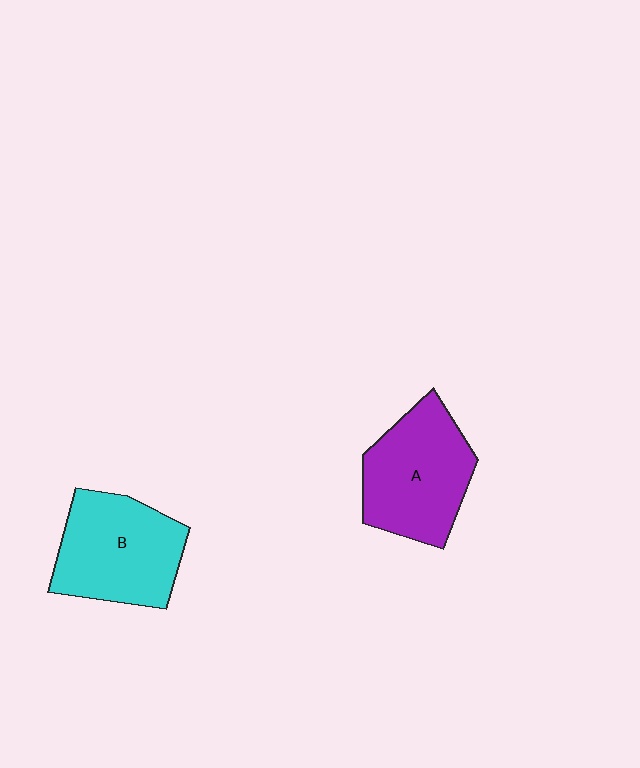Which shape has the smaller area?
Shape A (purple).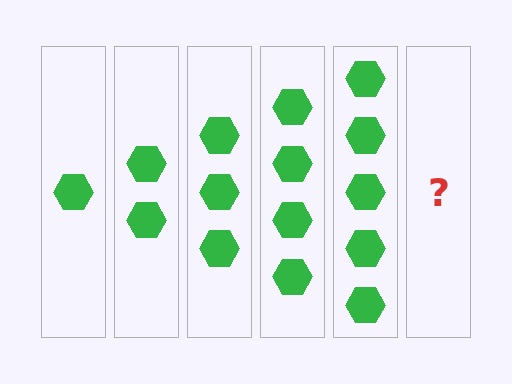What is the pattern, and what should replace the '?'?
The pattern is that each step adds one more hexagon. The '?' should be 6 hexagons.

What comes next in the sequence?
The next element should be 6 hexagons.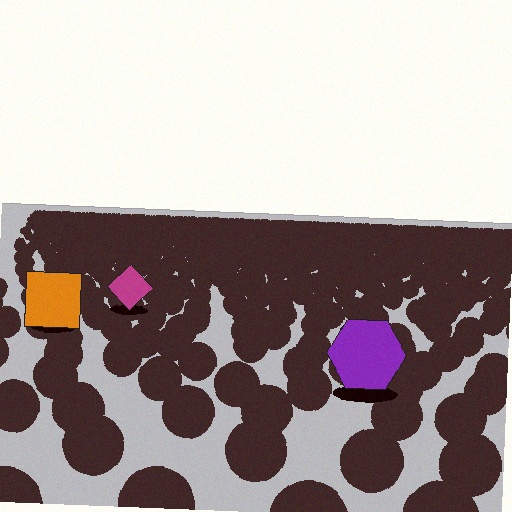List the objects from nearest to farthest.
From nearest to farthest: the purple hexagon, the orange square, the magenta diamond.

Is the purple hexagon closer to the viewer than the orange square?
Yes. The purple hexagon is closer — you can tell from the texture gradient: the ground texture is coarser near it.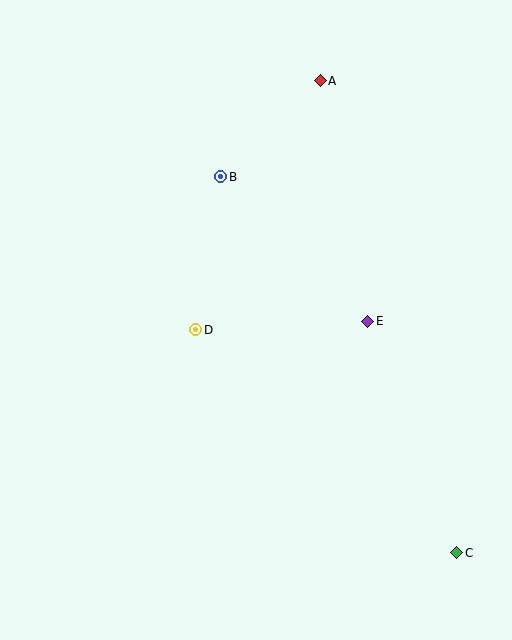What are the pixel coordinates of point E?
Point E is at (368, 321).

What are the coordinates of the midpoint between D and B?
The midpoint between D and B is at (208, 253).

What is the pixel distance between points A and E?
The distance between A and E is 245 pixels.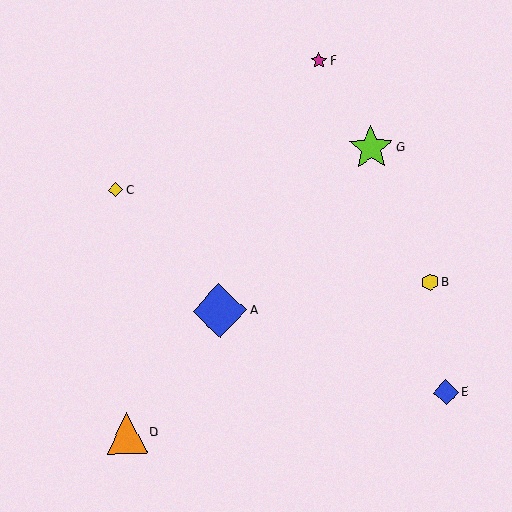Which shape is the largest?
The blue diamond (labeled A) is the largest.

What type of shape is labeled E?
Shape E is a blue diamond.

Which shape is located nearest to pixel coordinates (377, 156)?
The lime star (labeled G) at (371, 148) is nearest to that location.